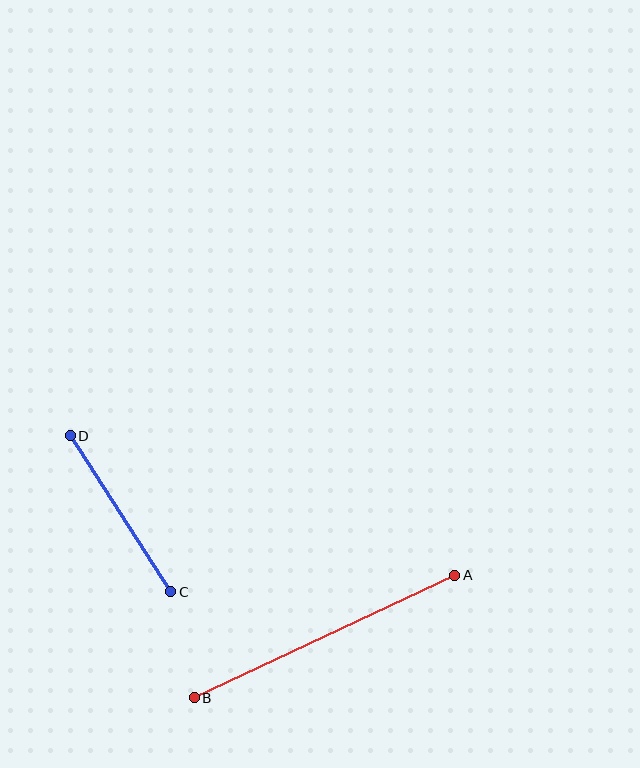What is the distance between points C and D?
The distance is approximately 186 pixels.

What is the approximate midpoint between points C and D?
The midpoint is at approximately (121, 514) pixels.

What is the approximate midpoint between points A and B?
The midpoint is at approximately (324, 637) pixels.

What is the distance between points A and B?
The distance is approximately 288 pixels.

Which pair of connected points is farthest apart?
Points A and B are farthest apart.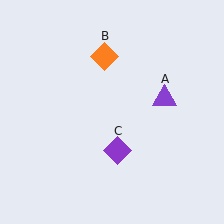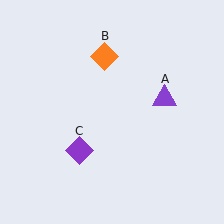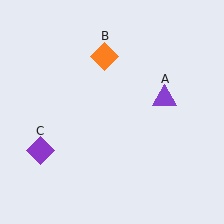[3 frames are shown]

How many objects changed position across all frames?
1 object changed position: purple diamond (object C).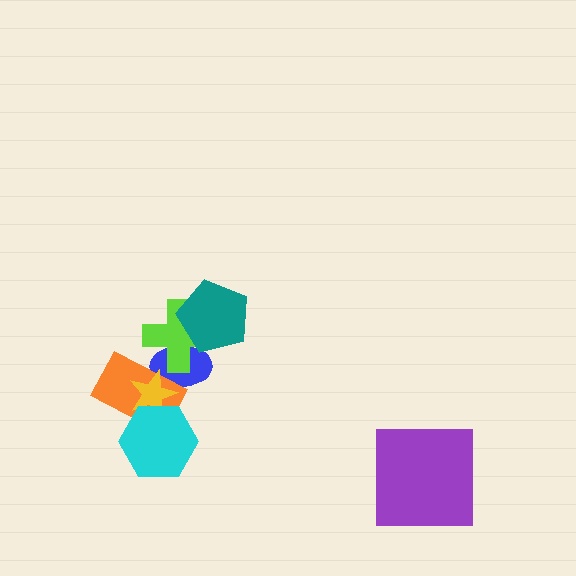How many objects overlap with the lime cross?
3 objects overlap with the lime cross.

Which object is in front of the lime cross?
The teal pentagon is in front of the lime cross.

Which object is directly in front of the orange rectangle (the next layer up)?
The lime cross is directly in front of the orange rectangle.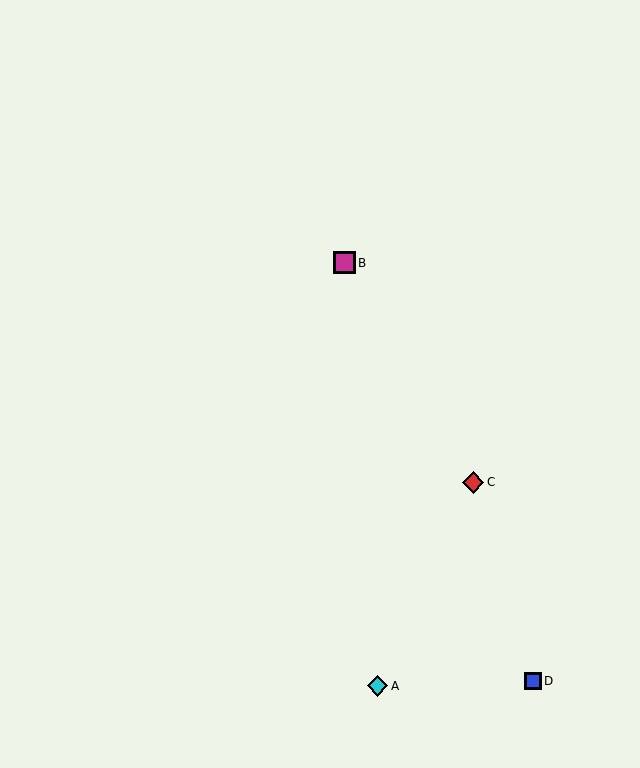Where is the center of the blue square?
The center of the blue square is at (533, 681).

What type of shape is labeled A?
Shape A is a cyan diamond.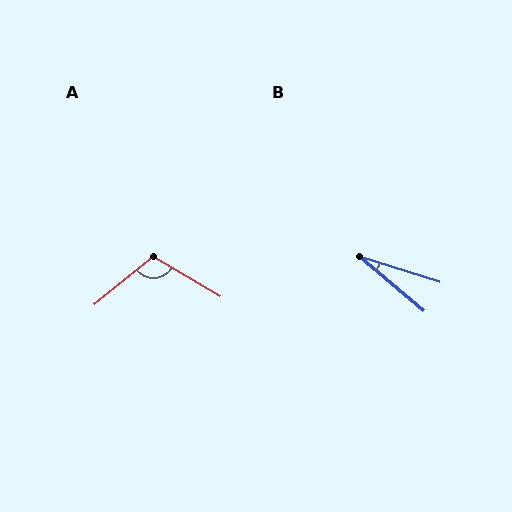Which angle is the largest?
A, at approximately 110 degrees.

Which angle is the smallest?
B, at approximately 23 degrees.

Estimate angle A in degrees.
Approximately 110 degrees.